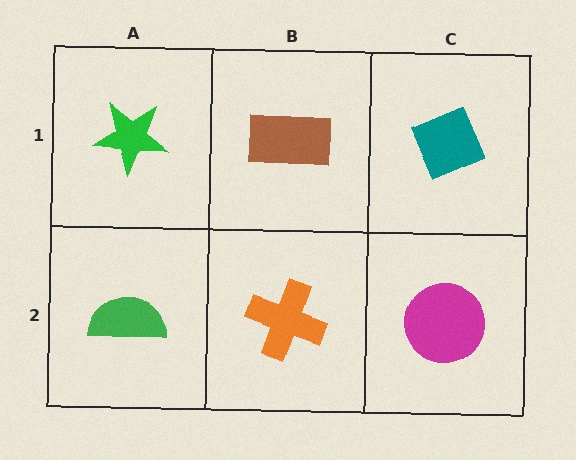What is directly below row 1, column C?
A magenta circle.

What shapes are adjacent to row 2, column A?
A green star (row 1, column A), an orange cross (row 2, column B).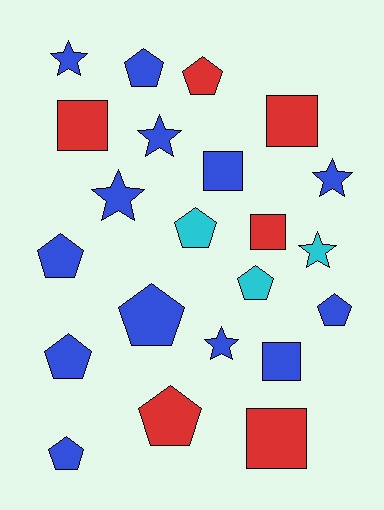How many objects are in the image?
There are 22 objects.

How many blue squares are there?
There are 2 blue squares.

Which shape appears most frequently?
Pentagon, with 10 objects.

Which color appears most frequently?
Blue, with 13 objects.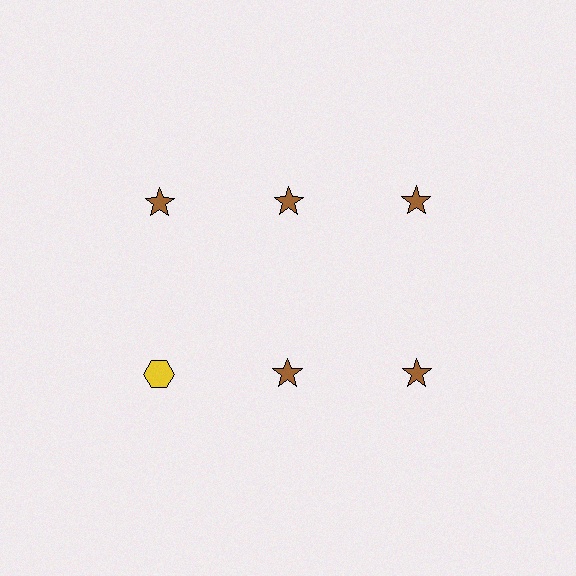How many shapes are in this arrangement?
There are 6 shapes arranged in a grid pattern.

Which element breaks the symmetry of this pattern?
The yellow hexagon in the second row, leftmost column breaks the symmetry. All other shapes are brown stars.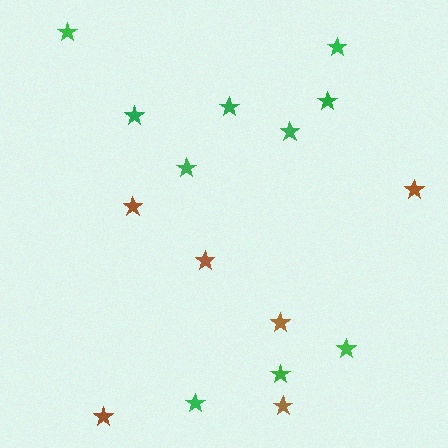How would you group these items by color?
There are 2 groups: one group of brown stars (6) and one group of green stars (10).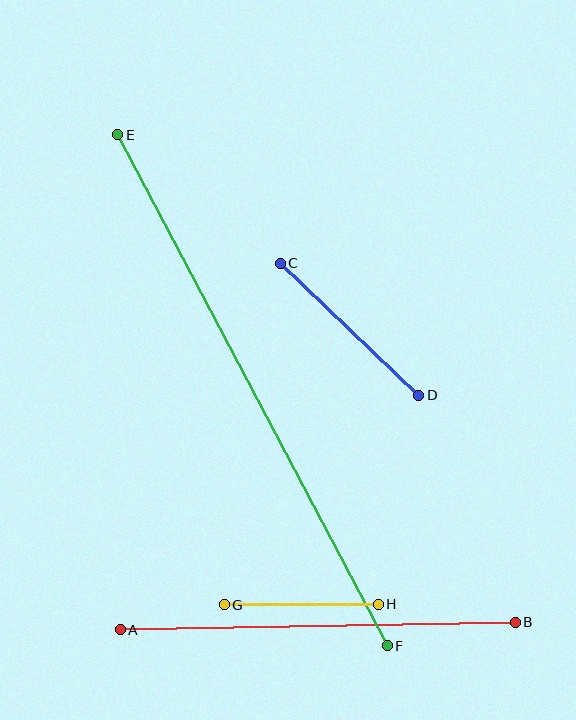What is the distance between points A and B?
The distance is approximately 395 pixels.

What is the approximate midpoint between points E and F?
The midpoint is at approximately (252, 390) pixels.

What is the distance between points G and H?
The distance is approximately 154 pixels.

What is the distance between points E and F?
The distance is approximately 578 pixels.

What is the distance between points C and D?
The distance is approximately 191 pixels.